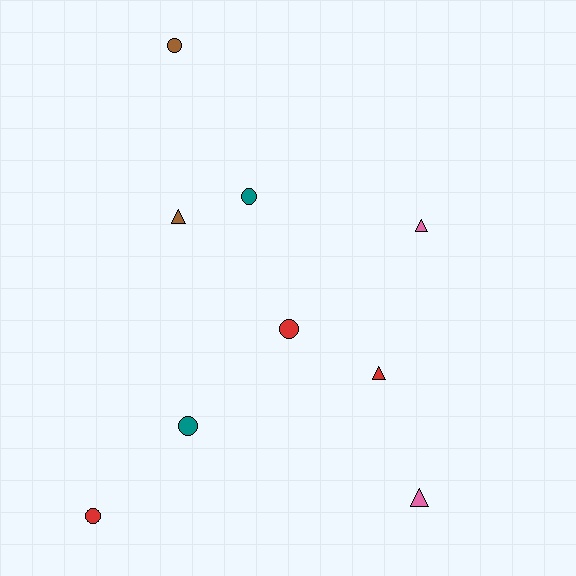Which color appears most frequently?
Red, with 3 objects.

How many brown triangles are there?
There is 1 brown triangle.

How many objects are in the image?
There are 9 objects.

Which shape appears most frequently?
Circle, with 5 objects.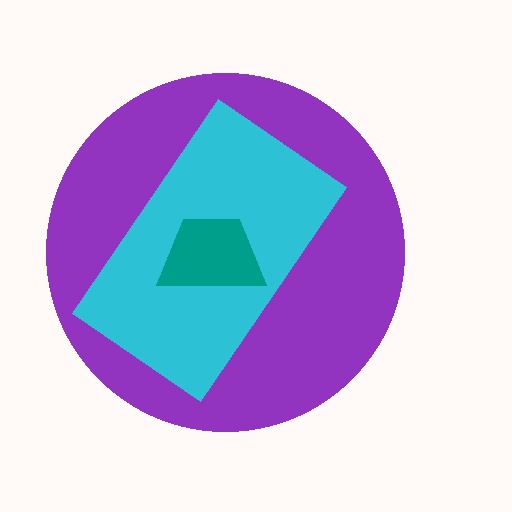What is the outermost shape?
The purple circle.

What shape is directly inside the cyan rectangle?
The teal trapezoid.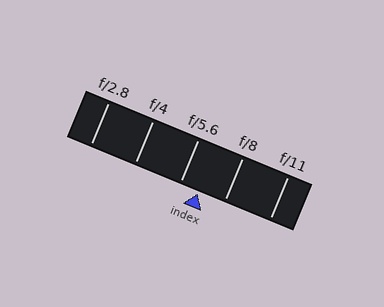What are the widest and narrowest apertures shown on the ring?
The widest aperture shown is f/2.8 and the narrowest is f/11.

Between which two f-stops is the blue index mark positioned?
The index mark is between f/5.6 and f/8.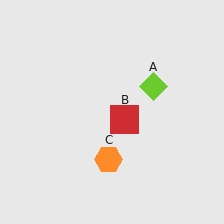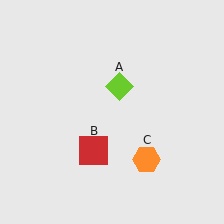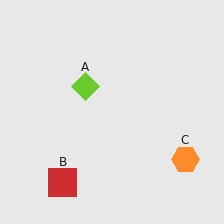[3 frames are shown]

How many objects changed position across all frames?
3 objects changed position: lime diamond (object A), red square (object B), orange hexagon (object C).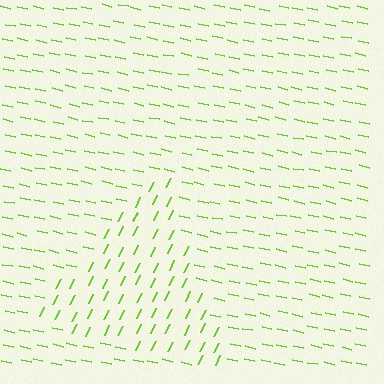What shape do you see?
I see a triangle.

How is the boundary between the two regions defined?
The boundary is defined purely by a change in line orientation (approximately 76 degrees difference). All lines are the same color and thickness.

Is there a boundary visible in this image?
Yes, there is a texture boundary formed by a change in line orientation.